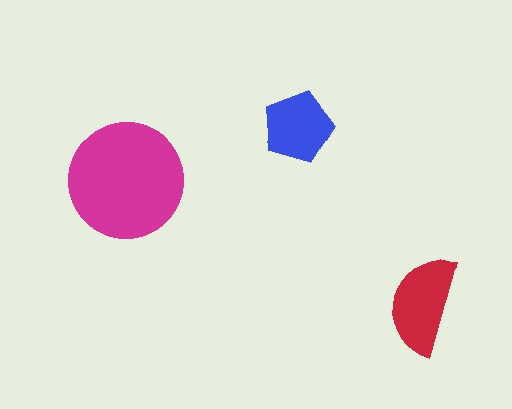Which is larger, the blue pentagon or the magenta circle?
The magenta circle.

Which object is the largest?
The magenta circle.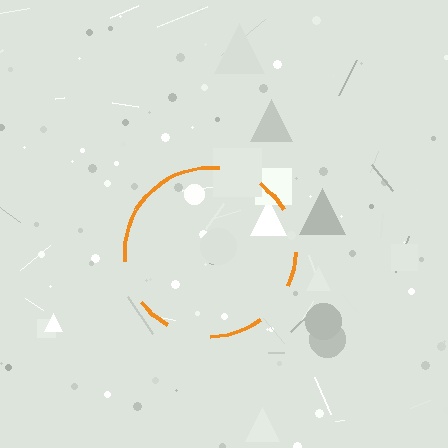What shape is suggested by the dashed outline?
The dashed outline suggests a circle.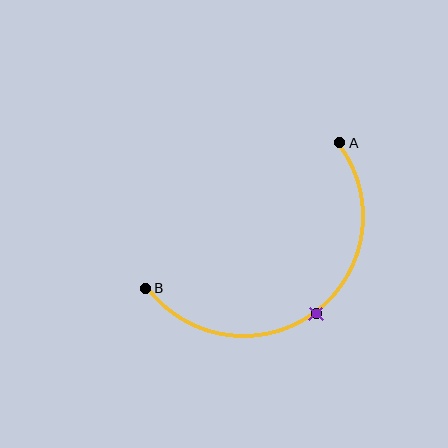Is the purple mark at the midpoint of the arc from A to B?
Yes. The purple mark lies on the arc at equal arc-length from both A and B — it is the arc midpoint.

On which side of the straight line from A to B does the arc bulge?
The arc bulges below and to the right of the straight line connecting A and B.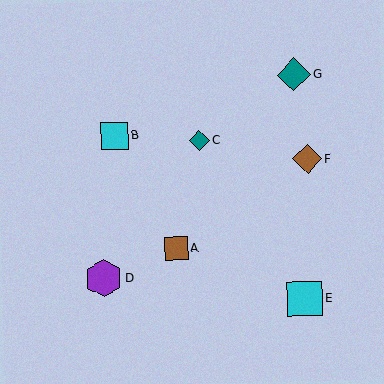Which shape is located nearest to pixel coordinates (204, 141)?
The teal diamond (labeled C) at (199, 141) is nearest to that location.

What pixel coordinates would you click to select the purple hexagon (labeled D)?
Click at (103, 278) to select the purple hexagon D.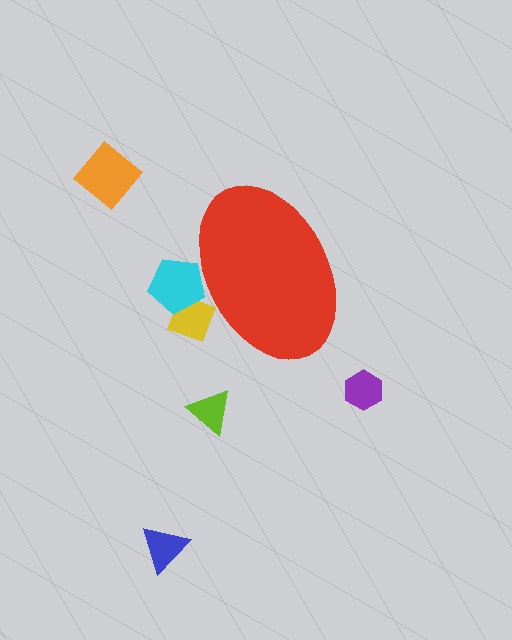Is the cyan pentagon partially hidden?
Yes, the cyan pentagon is partially hidden behind the red ellipse.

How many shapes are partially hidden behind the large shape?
2 shapes are partially hidden.